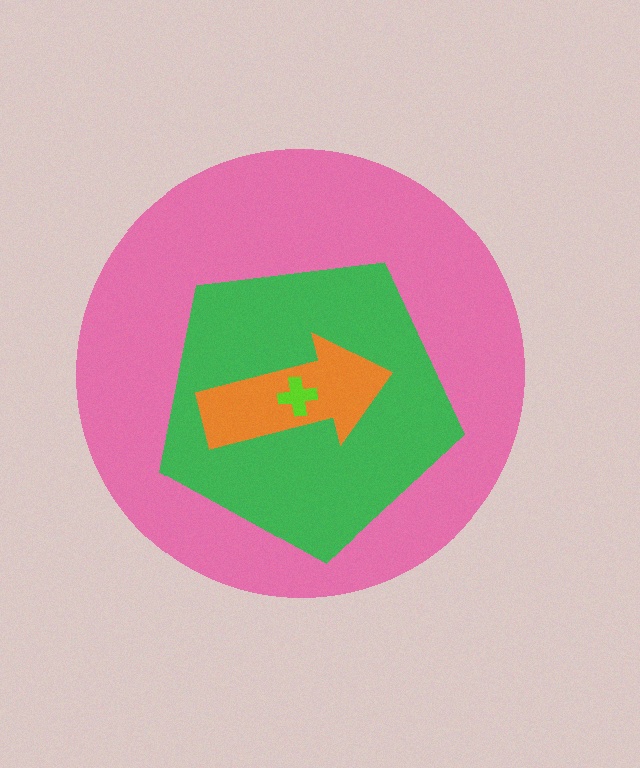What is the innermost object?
The lime cross.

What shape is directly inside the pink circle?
The green pentagon.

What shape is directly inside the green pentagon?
The orange arrow.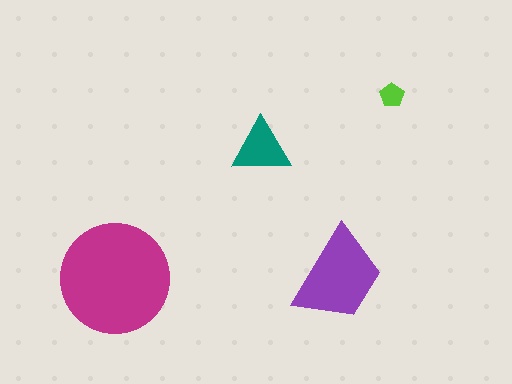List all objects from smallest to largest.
The lime pentagon, the teal triangle, the purple trapezoid, the magenta circle.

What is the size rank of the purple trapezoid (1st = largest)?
2nd.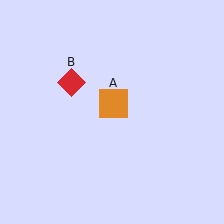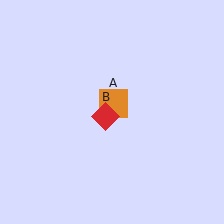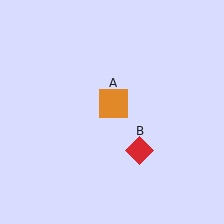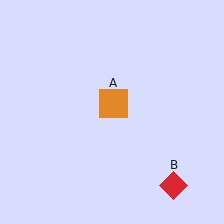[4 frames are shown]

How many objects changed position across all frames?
1 object changed position: red diamond (object B).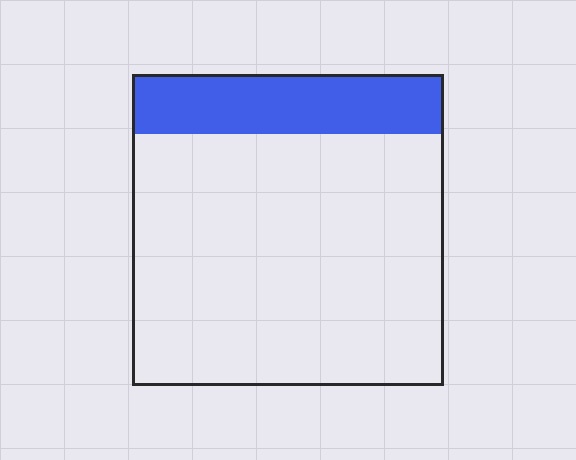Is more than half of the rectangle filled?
No.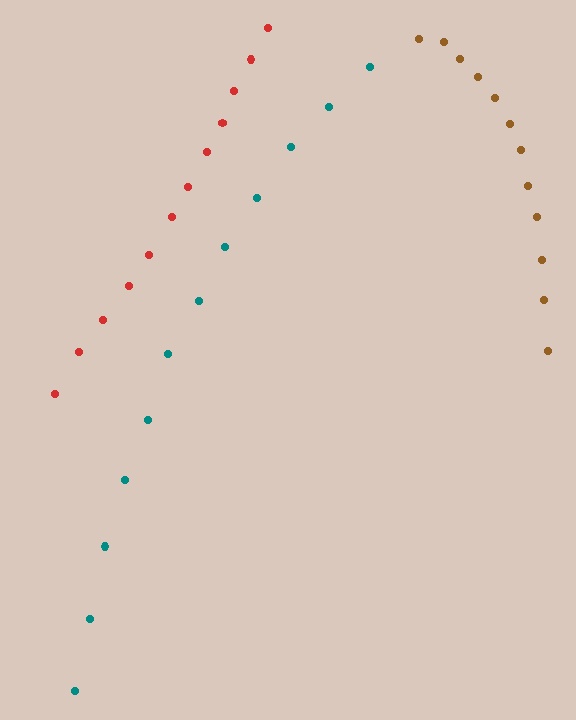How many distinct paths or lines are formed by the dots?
There are 3 distinct paths.